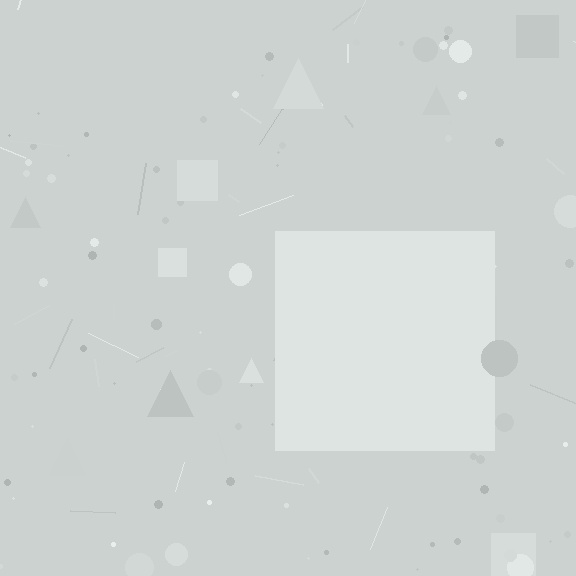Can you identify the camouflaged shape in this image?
The camouflaged shape is a square.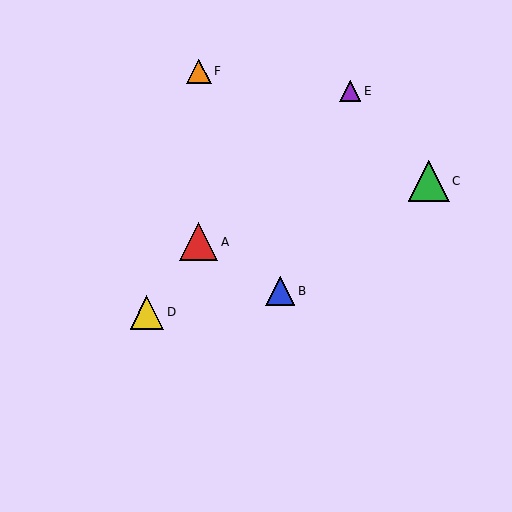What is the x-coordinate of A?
Object A is at x≈199.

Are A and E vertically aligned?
No, A is at x≈199 and E is at x≈350.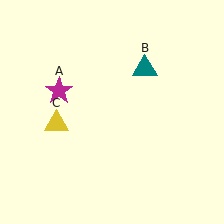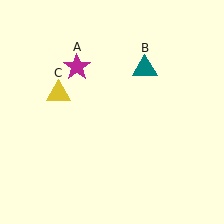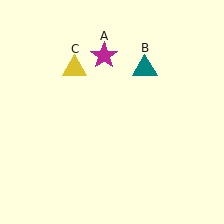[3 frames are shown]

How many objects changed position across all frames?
2 objects changed position: magenta star (object A), yellow triangle (object C).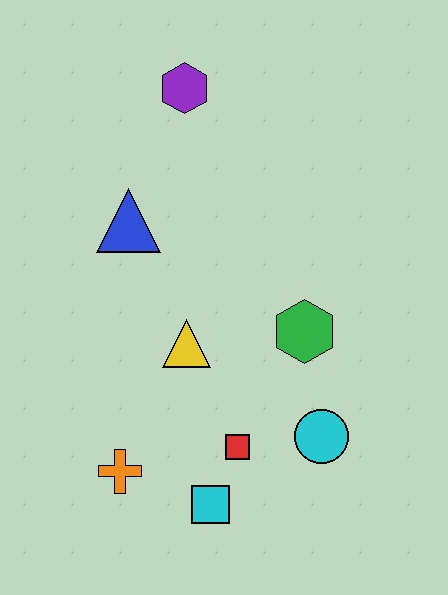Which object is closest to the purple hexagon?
The blue triangle is closest to the purple hexagon.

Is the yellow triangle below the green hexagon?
Yes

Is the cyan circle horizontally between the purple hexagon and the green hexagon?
No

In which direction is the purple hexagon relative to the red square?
The purple hexagon is above the red square.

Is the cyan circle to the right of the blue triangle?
Yes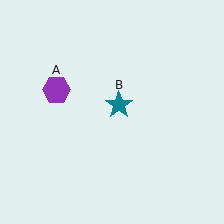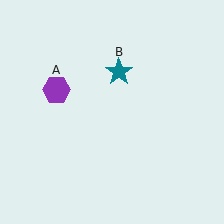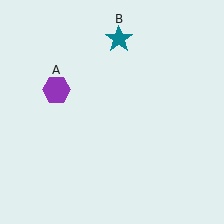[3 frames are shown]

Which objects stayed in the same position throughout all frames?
Purple hexagon (object A) remained stationary.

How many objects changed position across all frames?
1 object changed position: teal star (object B).